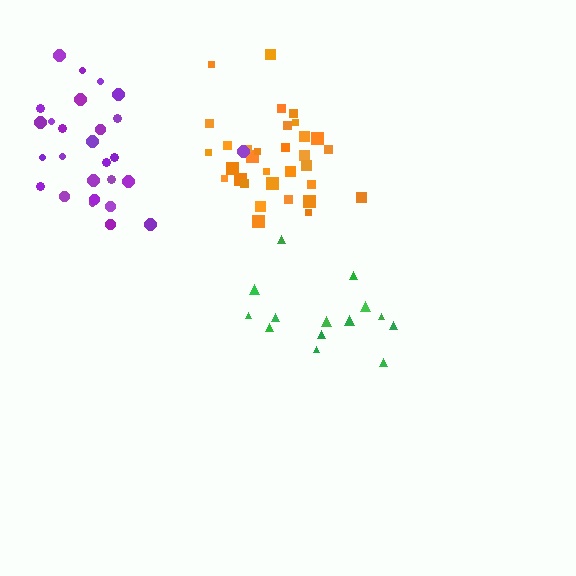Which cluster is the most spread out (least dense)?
Green.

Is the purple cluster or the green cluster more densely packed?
Purple.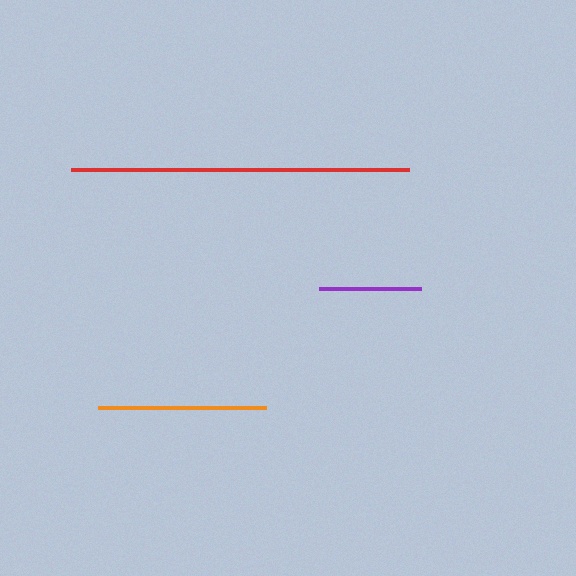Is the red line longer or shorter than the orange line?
The red line is longer than the orange line.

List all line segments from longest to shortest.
From longest to shortest: red, orange, purple.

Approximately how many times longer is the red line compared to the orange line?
The red line is approximately 2.0 times the length of the orange line.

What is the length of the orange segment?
The orange segment is approximately 168 pixels long.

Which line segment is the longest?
The red line is the longest at approximately 338 pixels.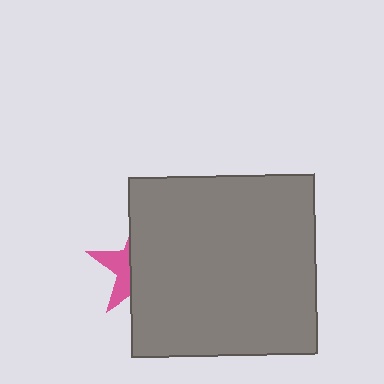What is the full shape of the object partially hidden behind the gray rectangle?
The partially hidden object is a pink star.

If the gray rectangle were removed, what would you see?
You would see the complete pink star.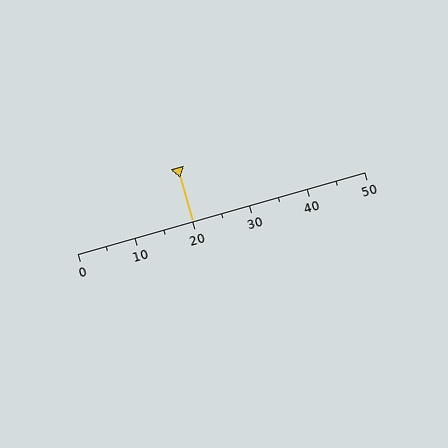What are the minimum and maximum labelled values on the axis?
The axis runs from 0 to 50.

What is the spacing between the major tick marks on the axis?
The major ticks are spaced 10 apart.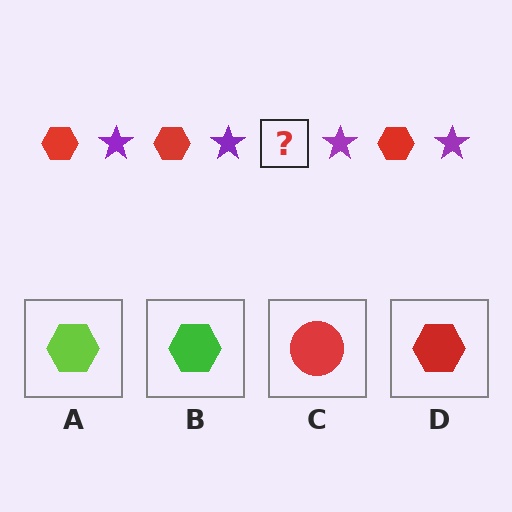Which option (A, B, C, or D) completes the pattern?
D.